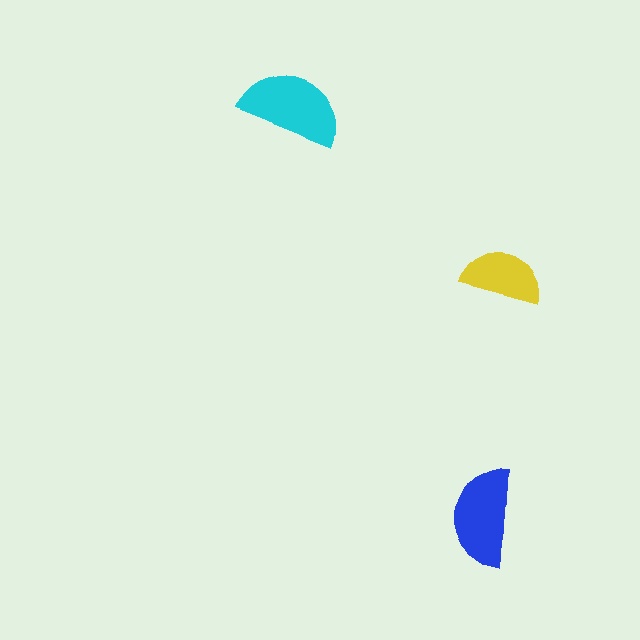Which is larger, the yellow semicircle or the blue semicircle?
The blue one.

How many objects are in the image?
There are 3 objects in the image.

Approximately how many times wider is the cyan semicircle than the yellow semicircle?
About 1.5 times wider.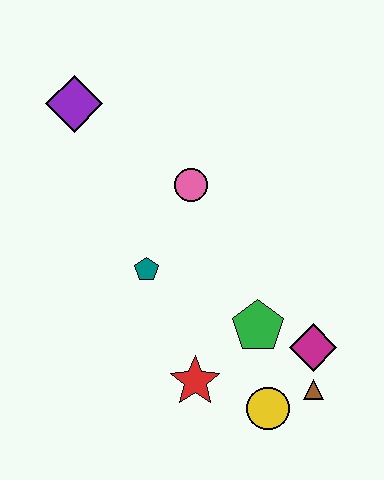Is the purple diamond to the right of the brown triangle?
No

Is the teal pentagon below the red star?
No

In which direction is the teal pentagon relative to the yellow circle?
The teal pentagon is above the yellow circle.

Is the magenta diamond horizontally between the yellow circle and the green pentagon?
No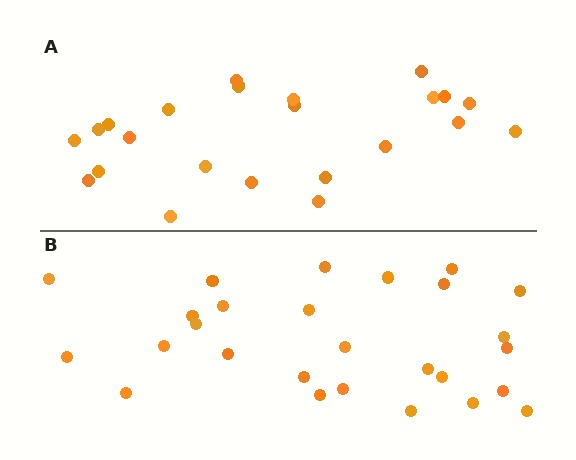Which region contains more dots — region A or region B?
Region B (the bottom region) has more dots.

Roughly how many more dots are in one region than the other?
Region B has about 4 more dots than region A.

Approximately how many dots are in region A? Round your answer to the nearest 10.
About 20 dots. (The exact count is 23, which rounds to 20.)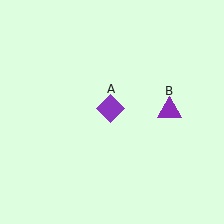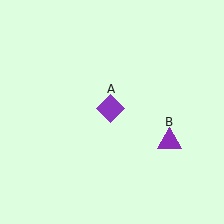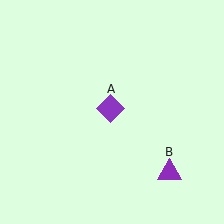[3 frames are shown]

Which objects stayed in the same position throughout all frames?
Purple diamond (object A) remained stationary.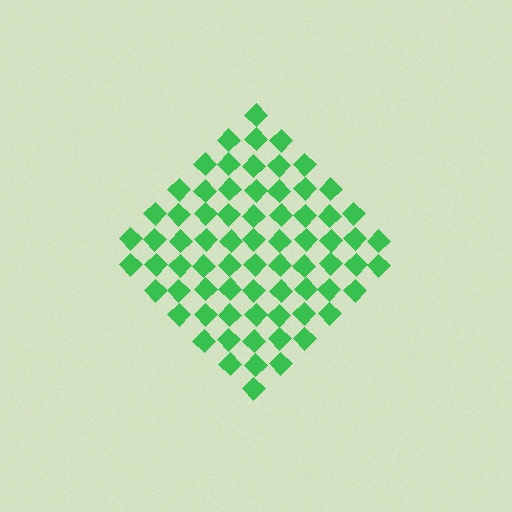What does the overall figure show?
The overall figure shows a diamond.